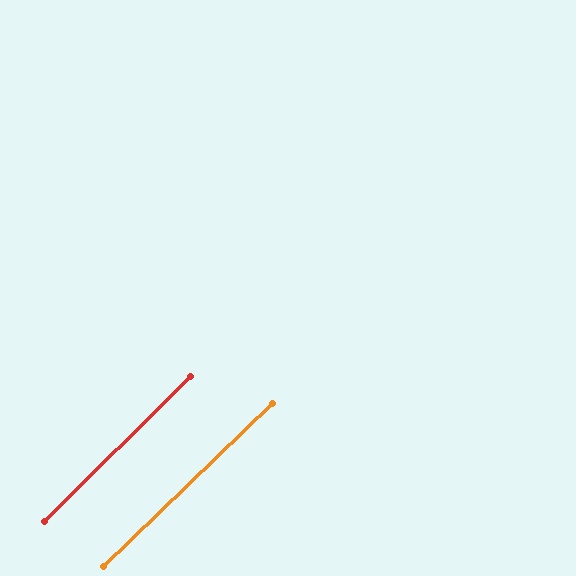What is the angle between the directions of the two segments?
Approximately 1 degree.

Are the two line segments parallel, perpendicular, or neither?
Parallel — their directions differ by only 0.8°.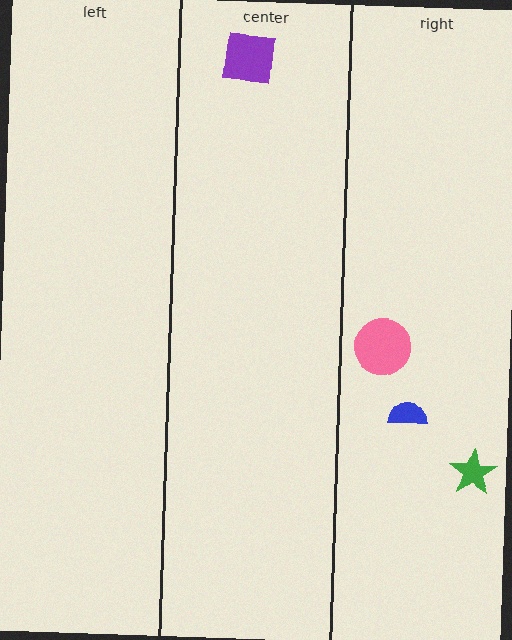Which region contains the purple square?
The center region.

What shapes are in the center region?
The purple square.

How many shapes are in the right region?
3.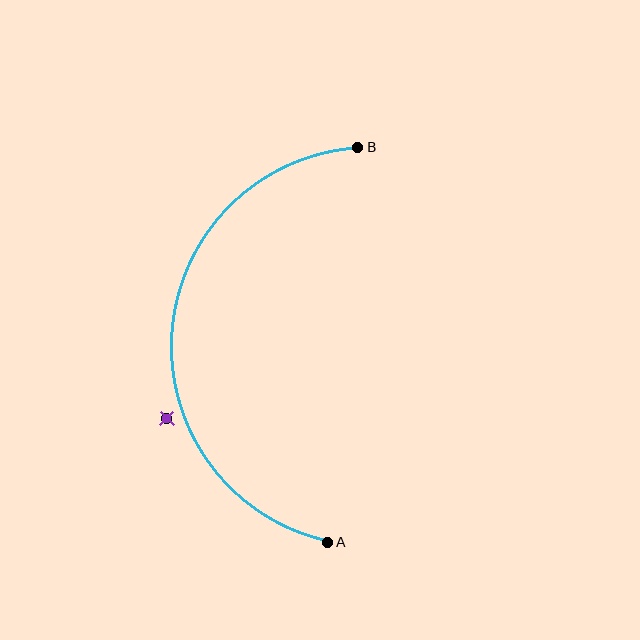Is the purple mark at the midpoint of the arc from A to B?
No — the purple mark does not lie on the arc at all. It sits slightly outside the curve.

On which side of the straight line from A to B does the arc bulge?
The arc bulges to the left of the straight line connecting A and B.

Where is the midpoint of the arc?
The arc midpoint is the point on the curve farthest from the straight line joining A and B. It sits to the left of that line.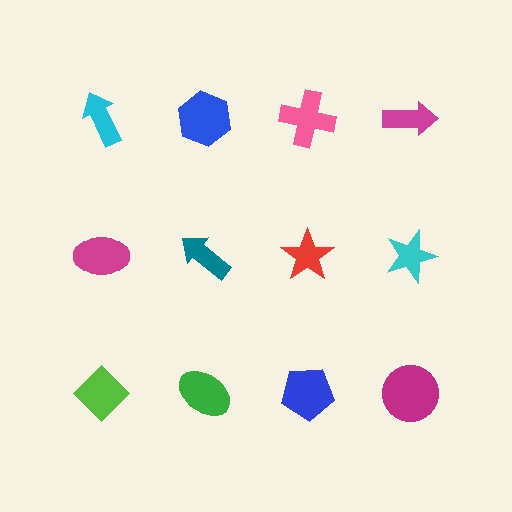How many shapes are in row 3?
4 shapes.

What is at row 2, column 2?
A teal arrow.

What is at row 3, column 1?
A lime diamond.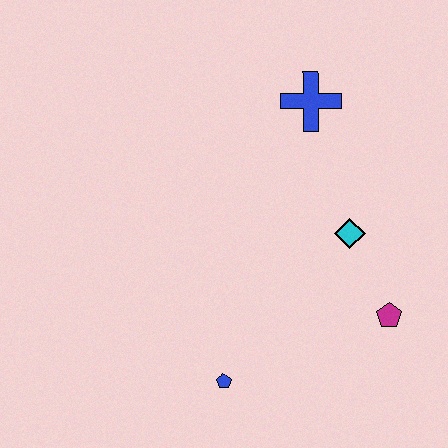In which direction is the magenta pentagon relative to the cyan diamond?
The magenta pentagon is below the cyan diamond.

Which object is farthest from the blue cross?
The blue pentagon is farthest from the blue cross.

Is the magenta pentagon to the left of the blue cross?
No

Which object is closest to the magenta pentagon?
The cyan diamond is closest to the magenta pentagon.